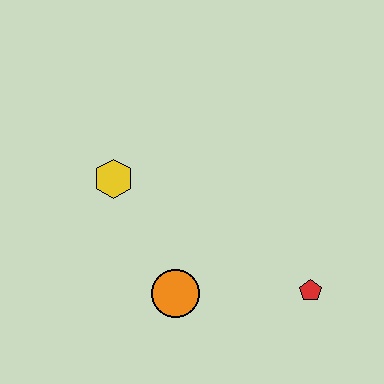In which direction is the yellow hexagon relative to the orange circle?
The yellow hexagon is above the orange circle.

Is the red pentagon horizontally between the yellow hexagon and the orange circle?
No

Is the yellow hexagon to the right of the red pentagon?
No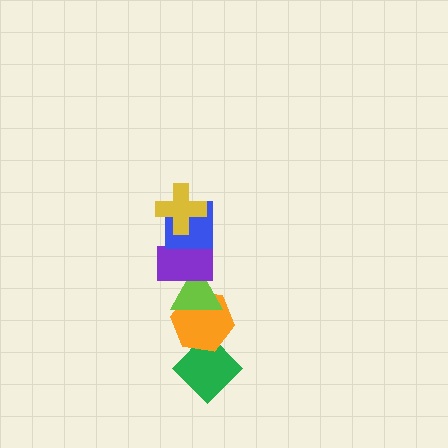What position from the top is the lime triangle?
The lime triangle is 4th from the top.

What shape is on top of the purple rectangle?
The blue square is on top of the purple rectangle.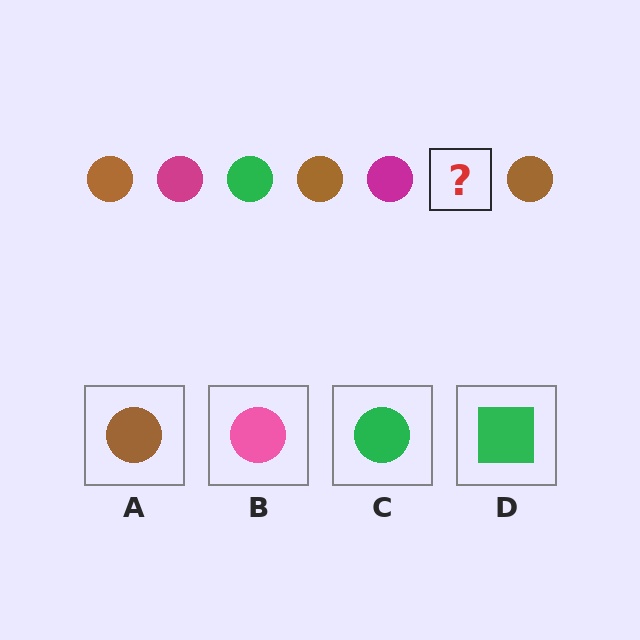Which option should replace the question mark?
Option C.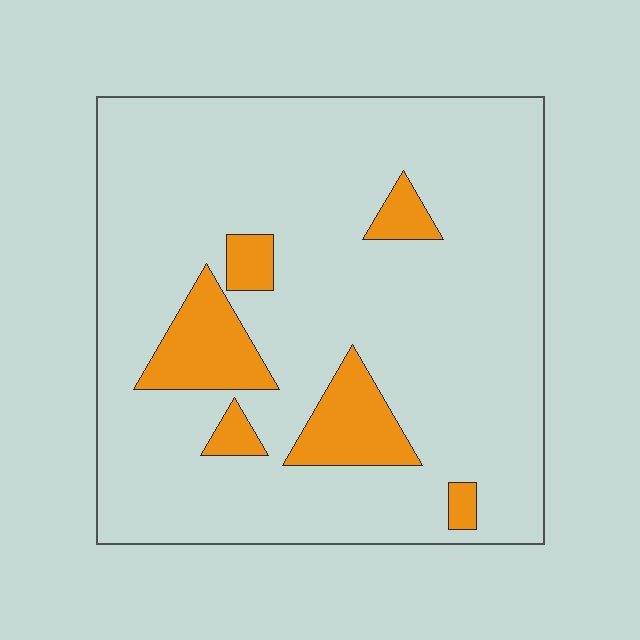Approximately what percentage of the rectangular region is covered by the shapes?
Approximately 15%.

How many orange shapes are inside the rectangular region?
6.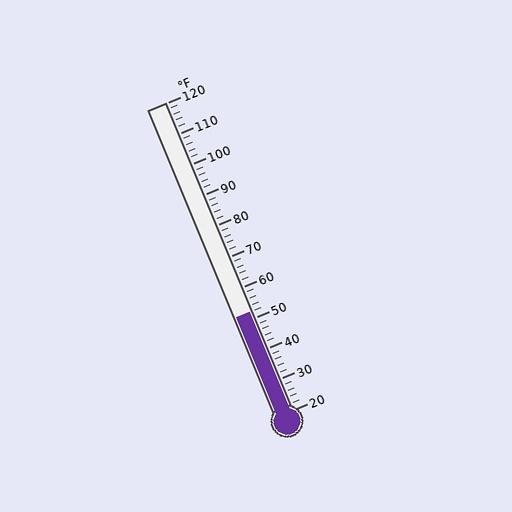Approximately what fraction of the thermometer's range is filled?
The thermometer is filled to approximately 30% of its range.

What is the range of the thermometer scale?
The thermometer scale ranges from 20°F to 120°F.